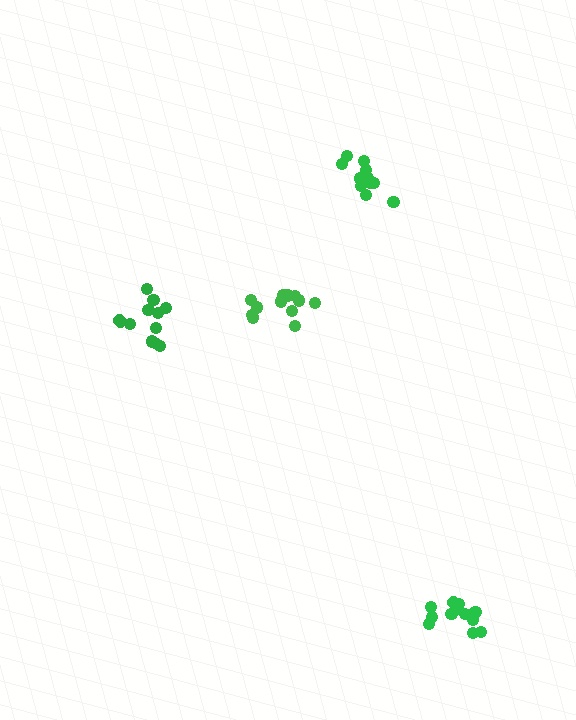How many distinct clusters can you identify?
There are 4 distinct clusters.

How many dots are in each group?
Group 1: 12 dots, Group 2: 12 dots, Group 3: 13 dots, Group 4: 11 dots (48 total).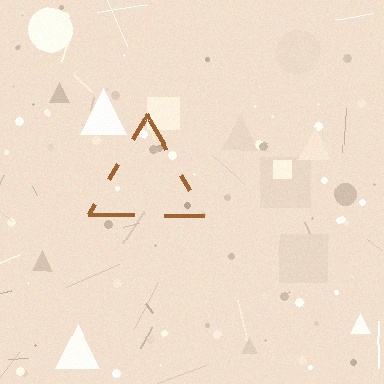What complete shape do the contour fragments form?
The contour fragments form a triangle.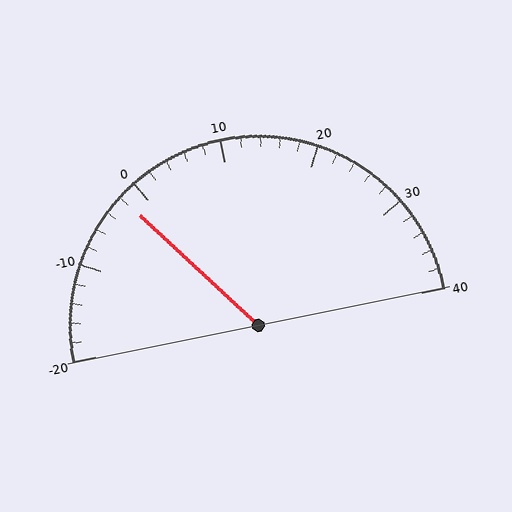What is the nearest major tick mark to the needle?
The nearest major tick mark is 0.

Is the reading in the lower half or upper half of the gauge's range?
The reading is in the lower half of the range (-20 to 40).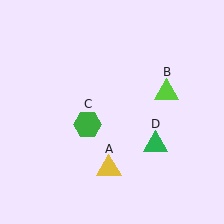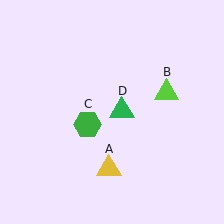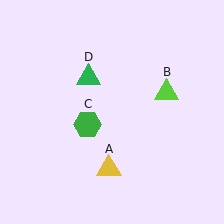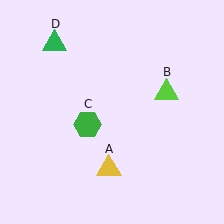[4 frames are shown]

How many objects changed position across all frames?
1 object changed position: green triangle (object D).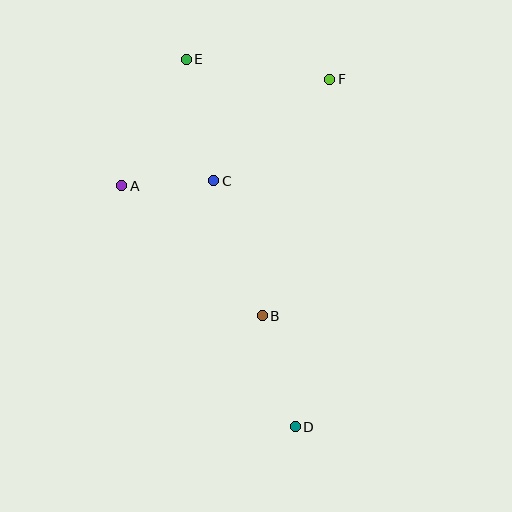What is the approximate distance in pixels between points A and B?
The distance between A and B is approximately 192 pixels.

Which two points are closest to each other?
Points A and C are closest to each other.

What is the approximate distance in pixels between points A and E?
The distance between A and E is approximately 142 pixels.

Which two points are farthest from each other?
Points D and E are farthest from each other.